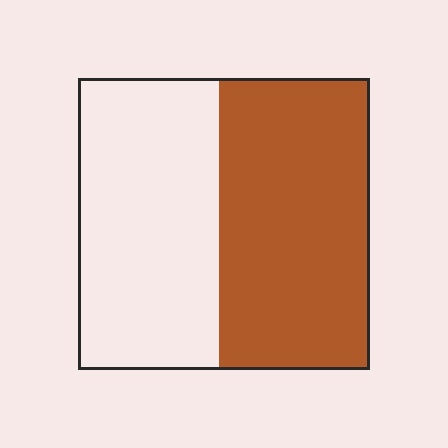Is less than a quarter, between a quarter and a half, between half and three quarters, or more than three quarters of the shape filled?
Between half and three quarters.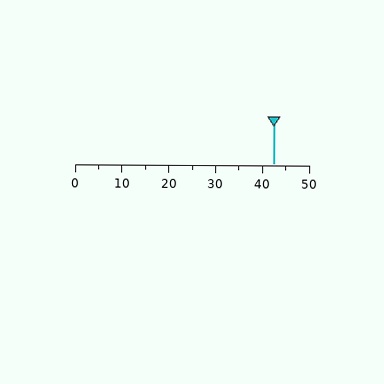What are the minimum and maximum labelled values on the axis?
The axis runs from 0 to 50.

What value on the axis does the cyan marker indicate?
The marker indicates approximately 42.5.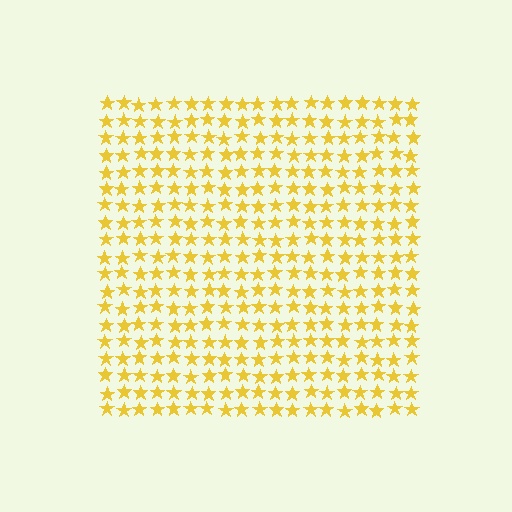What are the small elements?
The small elements are stars.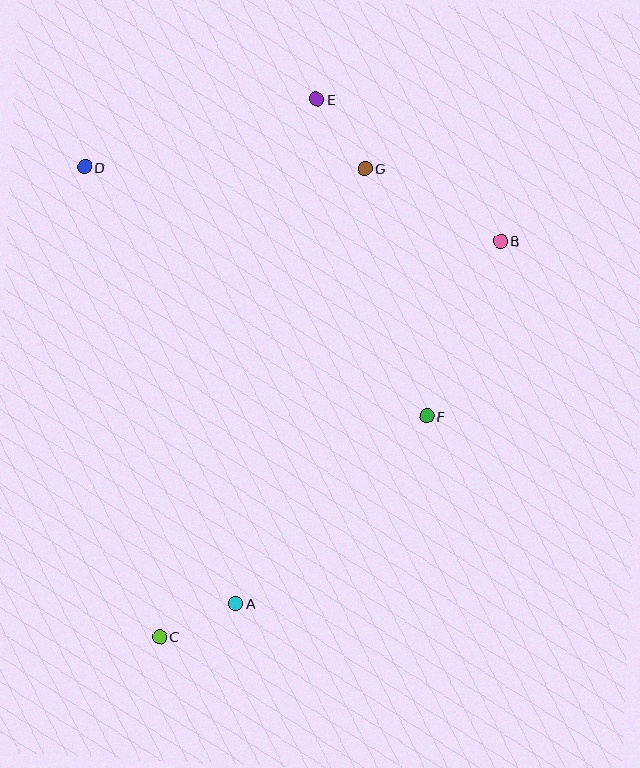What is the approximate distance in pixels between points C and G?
The distance between C and G is approximately 511 pixels.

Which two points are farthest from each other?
Points C and E are farthest from each other.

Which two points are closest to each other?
Points A and C are closest to each other.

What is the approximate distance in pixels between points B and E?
The distance between B and E is approximately 232 pixels.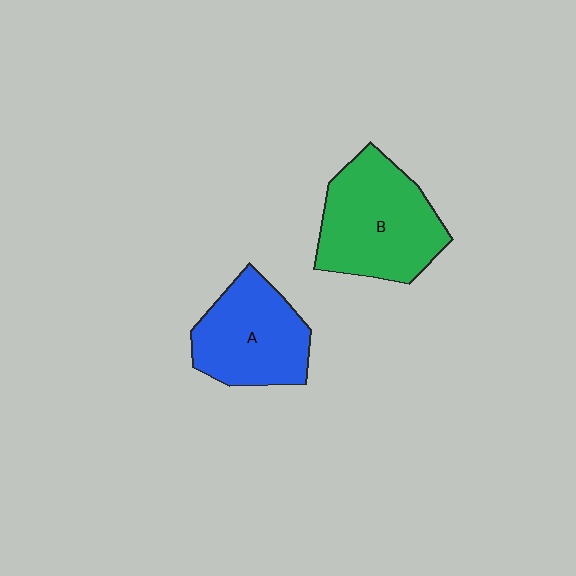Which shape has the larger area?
Shape B (green).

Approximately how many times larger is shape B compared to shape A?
Approximately 1.2 times.